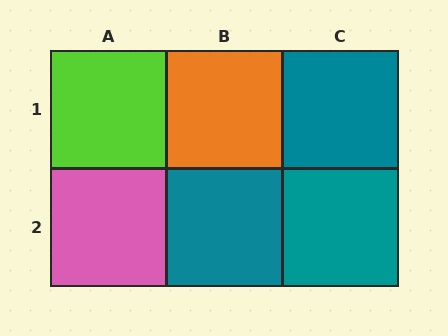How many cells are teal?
3 cells are teal.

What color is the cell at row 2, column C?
Teal.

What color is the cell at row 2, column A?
Pink.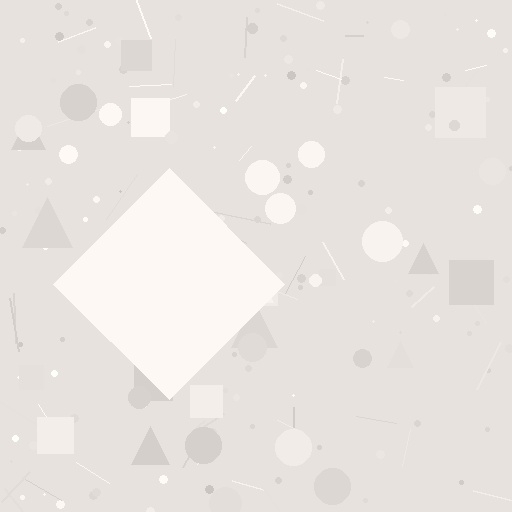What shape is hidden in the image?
A diamond is hidden in the image.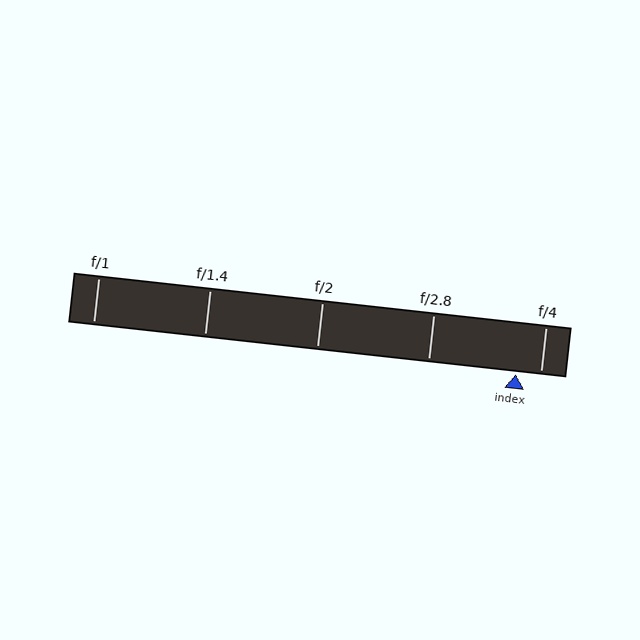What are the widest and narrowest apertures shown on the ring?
The widest aperture shown is f/1 and the narrowest is f/4.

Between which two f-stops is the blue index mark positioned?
The index mark is between f/2.8 and f/4.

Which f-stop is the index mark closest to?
The index mark is closest to f/4.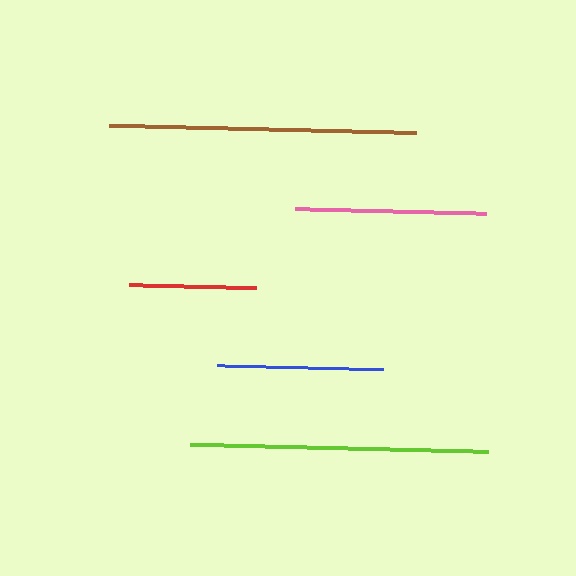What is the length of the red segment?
The red segment is approximately 127 pixels long.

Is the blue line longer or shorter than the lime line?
The lime line is longer than the blue line.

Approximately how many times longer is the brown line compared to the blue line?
The brown line is approximately 1.9 times the length of the blue line.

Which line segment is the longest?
The brown line is the longest at approximately 307 pixels.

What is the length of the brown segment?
The brown segment is approximately 307 pixels long.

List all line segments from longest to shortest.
From longest to shortest: brown, lime, pink, blue, red.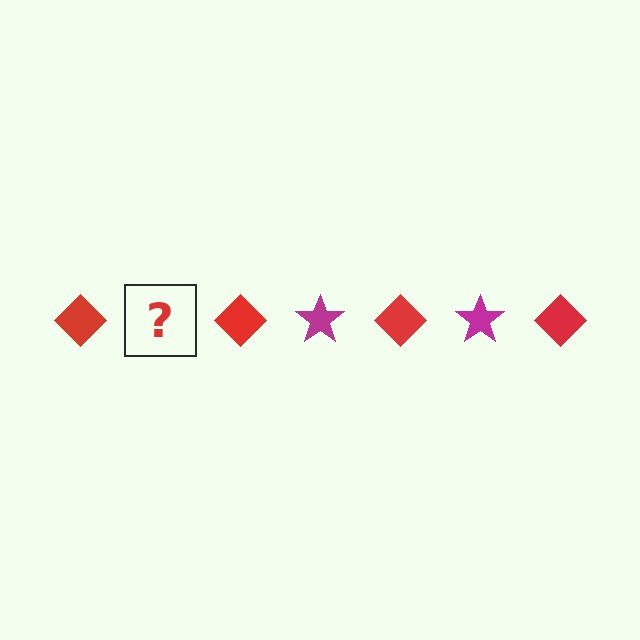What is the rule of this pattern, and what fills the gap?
The rule is that the pattern alternates between red diamond and magenta star. The gap should be filled with a magenta star.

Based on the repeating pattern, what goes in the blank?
The blank should be a magenta star.